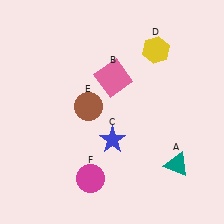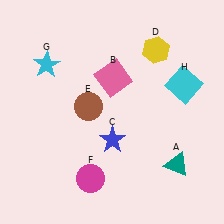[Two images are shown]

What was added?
A cyan star (G), a cyan square (H) were added in Image 2.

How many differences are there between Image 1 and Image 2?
There are 2 differences between the two images.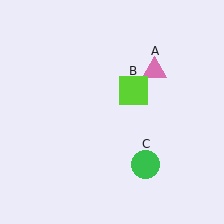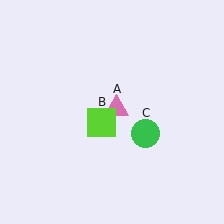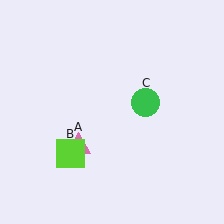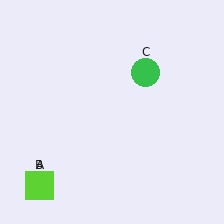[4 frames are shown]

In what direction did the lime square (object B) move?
The lime square (object B) moved down and to the left.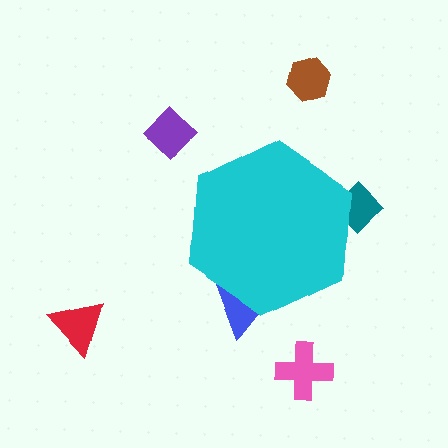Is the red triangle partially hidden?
No, the red triangle is fully visible.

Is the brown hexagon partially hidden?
No, the brown hexagon is fully visible.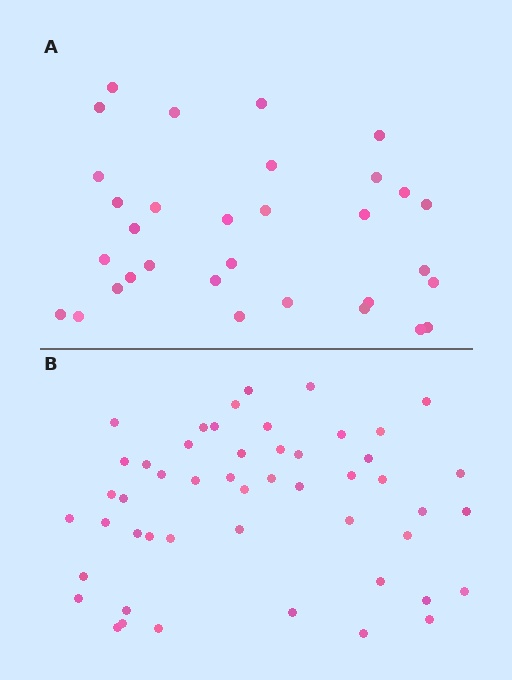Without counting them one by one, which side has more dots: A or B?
Region B (the bottom region) has more dots.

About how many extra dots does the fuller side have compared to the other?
Region B has approximately 20 more dots than region A.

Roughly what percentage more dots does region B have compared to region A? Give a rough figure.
About 55% more.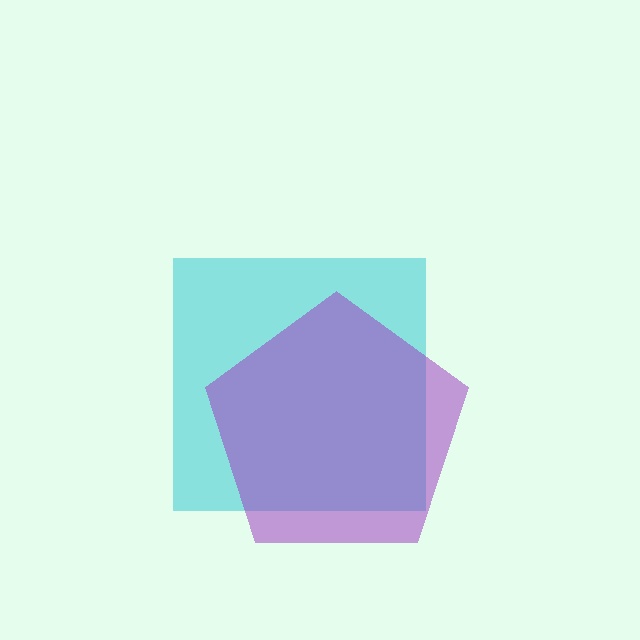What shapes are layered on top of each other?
The layered shapes are: a cyan square, a purple pentagon.